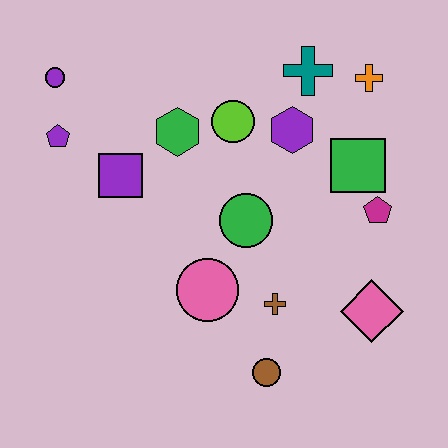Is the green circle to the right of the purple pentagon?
Yes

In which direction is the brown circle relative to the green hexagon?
The brown circle is below the green hexagon.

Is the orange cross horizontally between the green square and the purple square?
No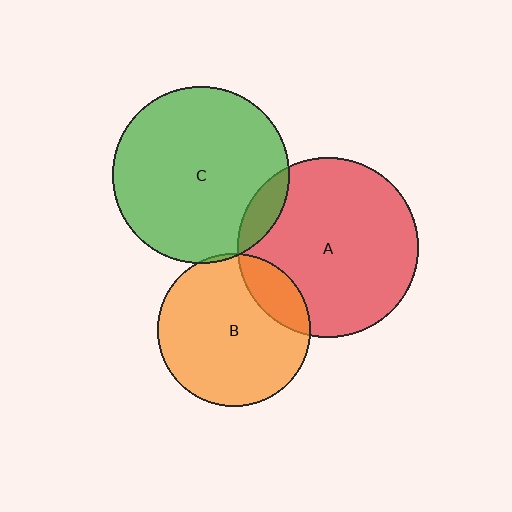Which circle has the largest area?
Circle A (red).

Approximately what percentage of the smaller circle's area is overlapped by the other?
Approximately 5%.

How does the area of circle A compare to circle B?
Approximately 1.4 times.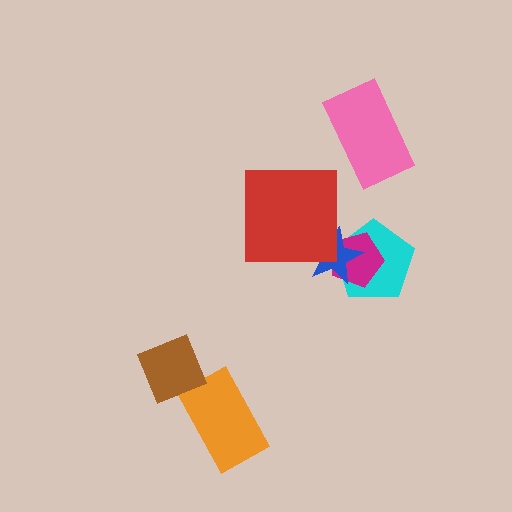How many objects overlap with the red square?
1 object overlaps with the red square.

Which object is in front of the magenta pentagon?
The blue star is in front of the magenta pentagon.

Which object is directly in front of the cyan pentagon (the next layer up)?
The magenta pentagon is directly in front of the cyan pentagon.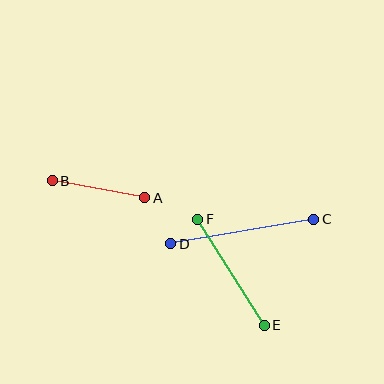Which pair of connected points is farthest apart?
Points C and D are farthest apart.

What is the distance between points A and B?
The distance is approximately 94 pixels.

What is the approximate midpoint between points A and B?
The midpoint is at approximately (98, 189) pixels.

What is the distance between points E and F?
The distance is approximately 125 pixels.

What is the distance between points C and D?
The distance is approximately 145 pixels.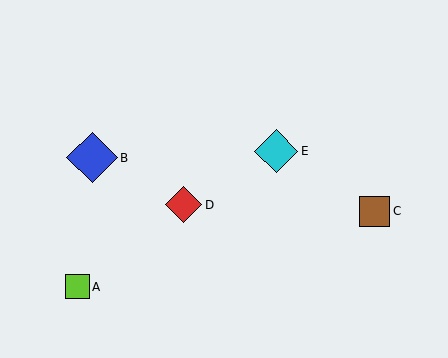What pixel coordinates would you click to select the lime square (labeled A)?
Click at (77, 287) to select the lime square A.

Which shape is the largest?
The blue diamond (labeled B) is the largest.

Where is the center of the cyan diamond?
The center of the cyan diamond is at (276, 151).